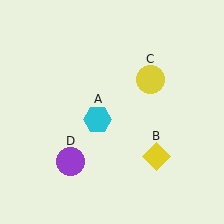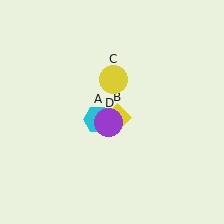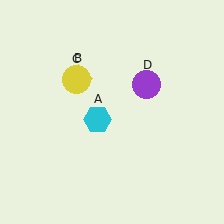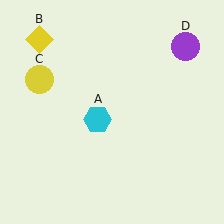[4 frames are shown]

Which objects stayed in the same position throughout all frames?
Cyan hexagon (object A) remained stationary.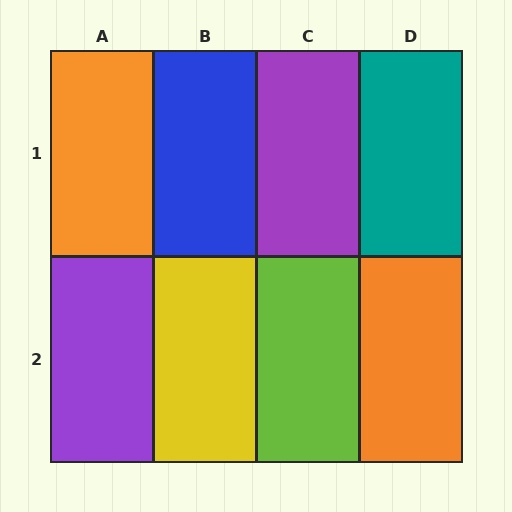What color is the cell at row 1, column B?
Blue.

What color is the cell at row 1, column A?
Orange.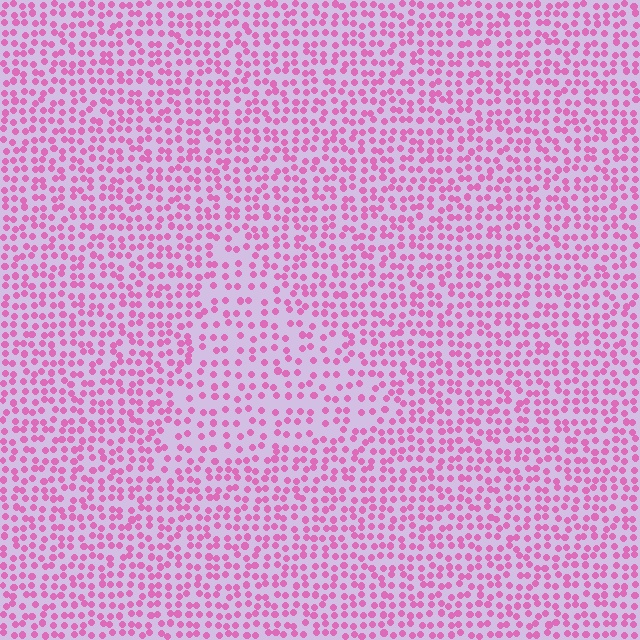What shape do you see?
I see a triangle.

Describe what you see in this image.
The image contains small pink elements arranged at two different densities. A triangle-shaped region is visible where the elements are less densely packed than the surrounding area.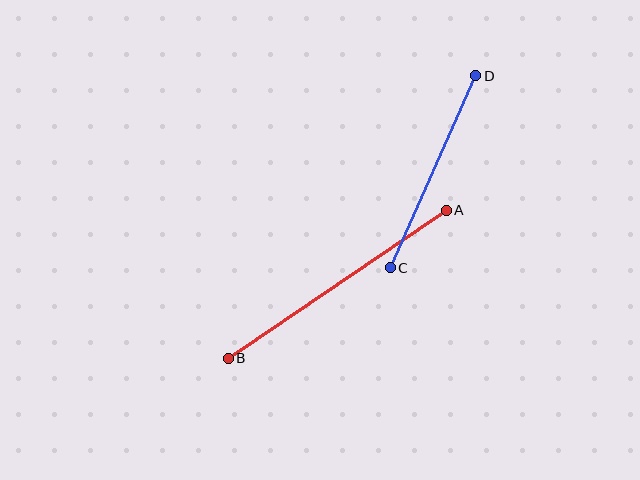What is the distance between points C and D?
The distance is approximately 210 pixels.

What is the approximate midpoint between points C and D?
The midpoint is at approximately (433, 172) pixels.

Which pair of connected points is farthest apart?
Points A and B are farthest apart.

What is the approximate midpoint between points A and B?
The midpoint is at approximately (337, 284) pixels.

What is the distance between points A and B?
The distance is approximately 264 pixels.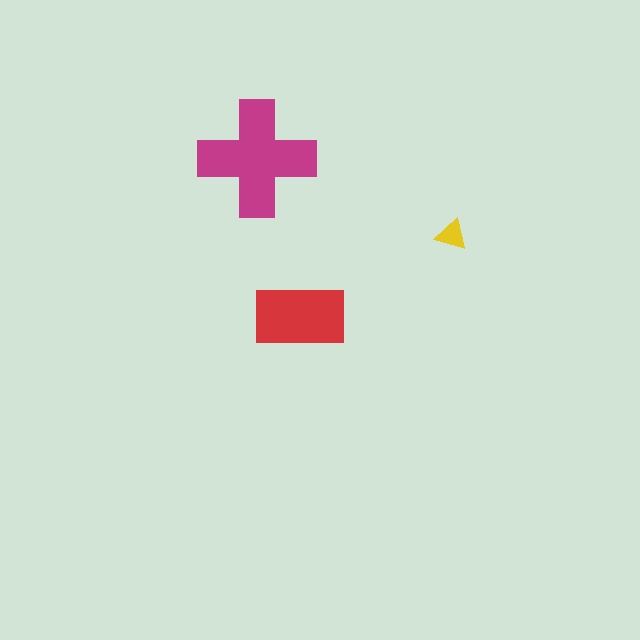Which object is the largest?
The magenta cross.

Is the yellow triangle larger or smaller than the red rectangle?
Smaller.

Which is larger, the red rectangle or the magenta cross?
The magenta cross.